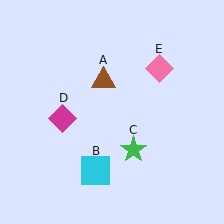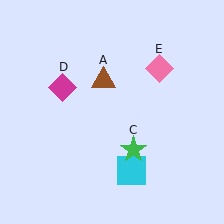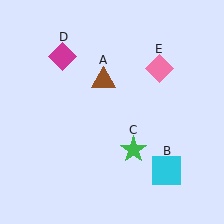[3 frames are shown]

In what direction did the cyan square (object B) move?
The cyan square (object B) moved right.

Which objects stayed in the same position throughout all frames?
Brown triangle (object A) and green star (object C) and pink diamond (object E) remained stationary.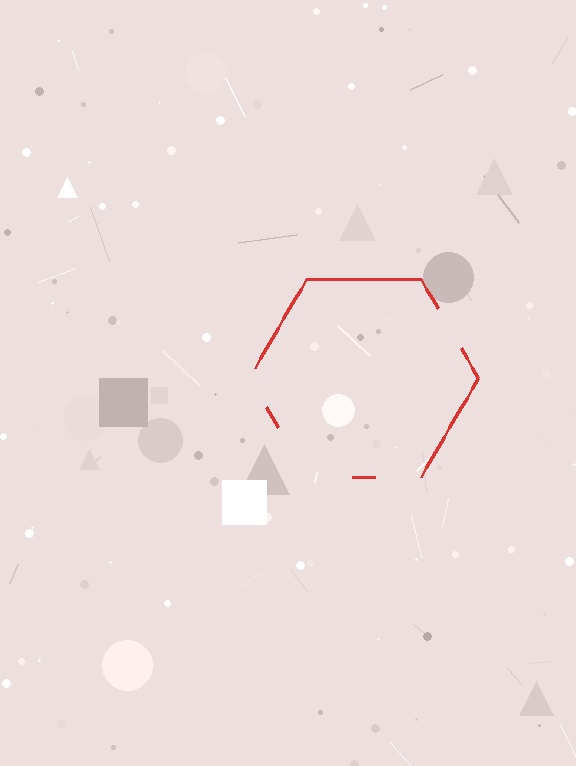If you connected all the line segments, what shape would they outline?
They would outline a hexagon.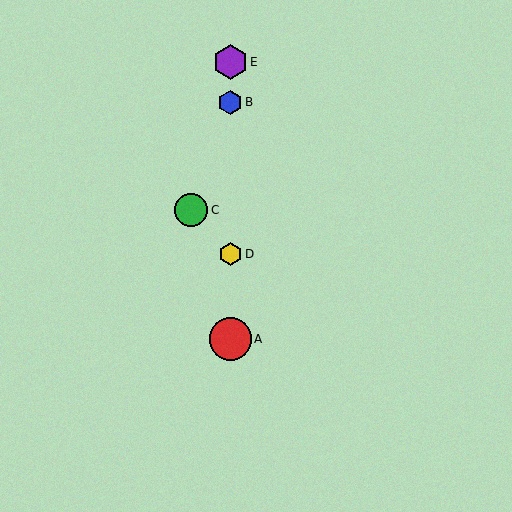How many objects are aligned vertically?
4 objects (A, B, D, E) are aligned vertically.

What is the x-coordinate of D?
Object D is at x≈230.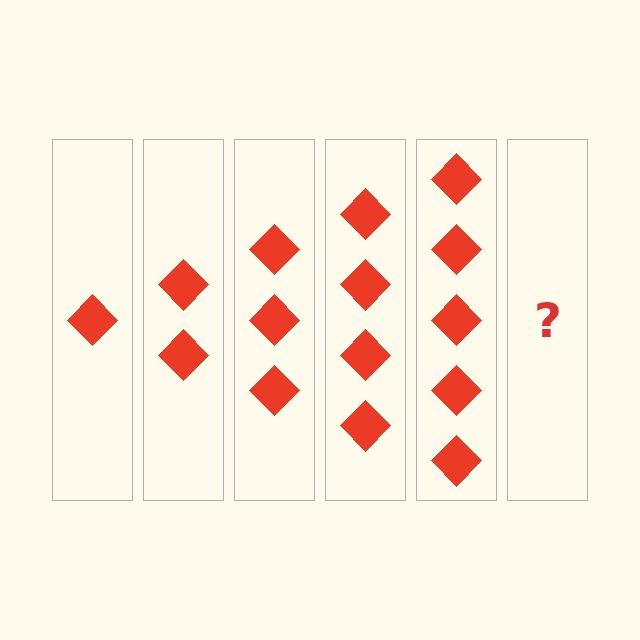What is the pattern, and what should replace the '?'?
The pattern is that each step adds one more diamond. The '?' should be 6 diamonds.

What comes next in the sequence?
The next element should be 6 diamonds.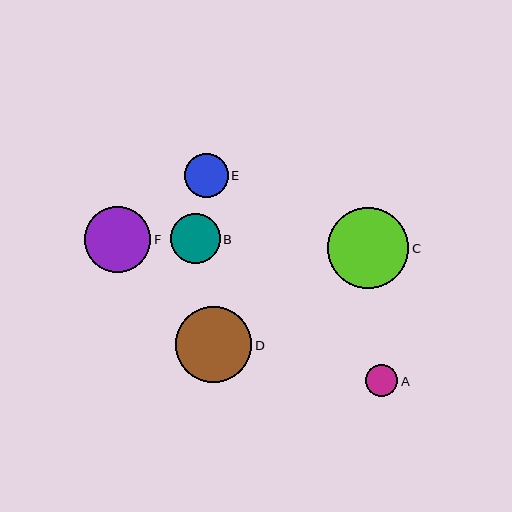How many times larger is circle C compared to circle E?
Circle C is approximately 1.8 times the size of circle E.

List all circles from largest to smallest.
From largest to smallest: C, D, F, B, E, A.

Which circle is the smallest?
Circle A is the smallest with a size of approximately 32 pixels.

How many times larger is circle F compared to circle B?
Circle F is approximately 1.3 times the size of circle B.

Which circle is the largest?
Circle C is the largest with a size of approximately 81 pixels.